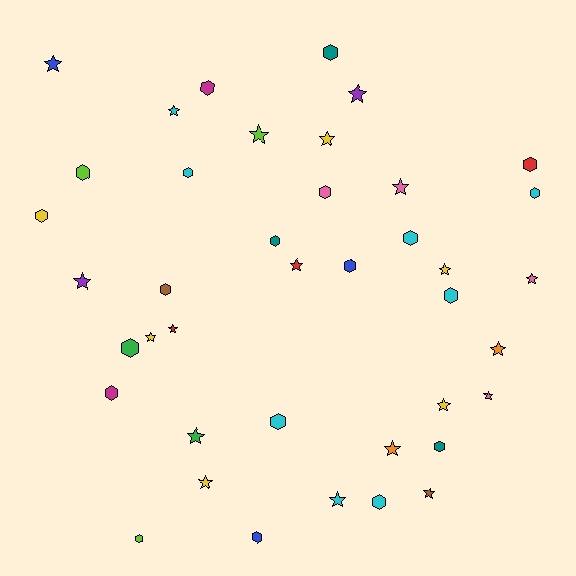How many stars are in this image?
There are 20 stars.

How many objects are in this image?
There are 40 objects.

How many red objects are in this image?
There are 3 red objects.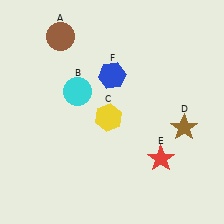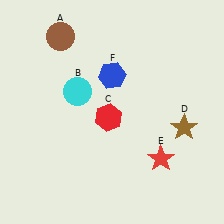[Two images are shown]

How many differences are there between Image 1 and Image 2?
There is 1 difference between the two images.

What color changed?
The hexagon (C) changed from yellow in Image 1 to red in Image 2.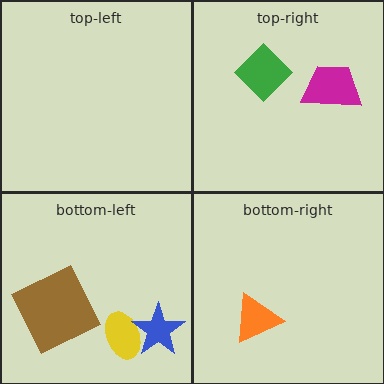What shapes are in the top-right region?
The green diamond, the magenta trapezoid.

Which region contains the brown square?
The bottom-left region.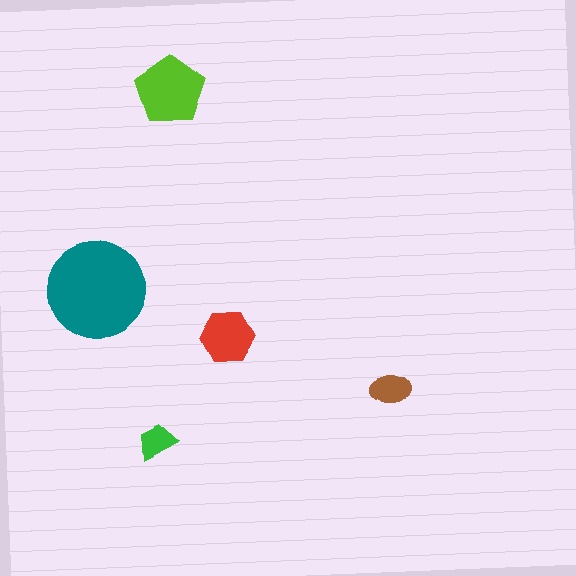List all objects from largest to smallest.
The teal circle, the lime pentagon, the red hexagon, the brown ellipse, the green trapezoid.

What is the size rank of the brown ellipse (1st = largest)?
4th.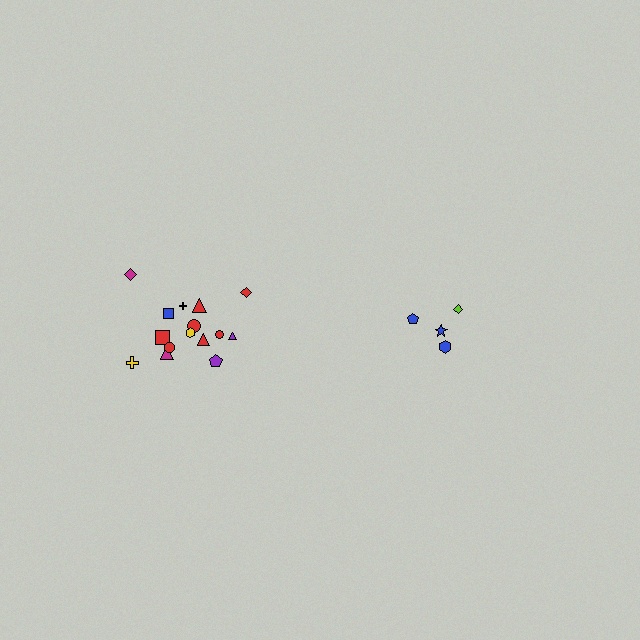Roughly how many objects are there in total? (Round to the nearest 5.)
Roughly 20 objects in total.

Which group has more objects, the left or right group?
The left group.